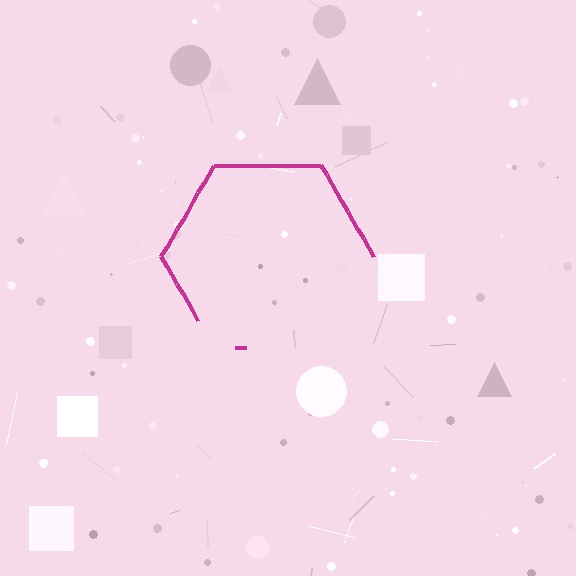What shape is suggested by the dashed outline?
The dashed outline suggests a hexagon.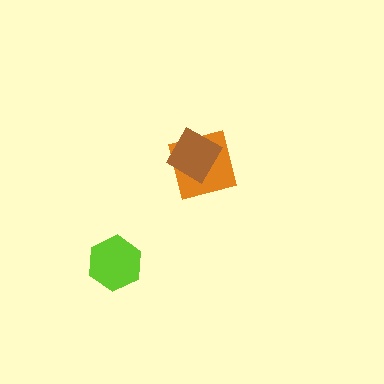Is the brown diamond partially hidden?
No, no other shape covers it.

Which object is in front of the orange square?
The brown diamond is in front of the orange square.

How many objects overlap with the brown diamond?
1 object overlaps with the brown diamond.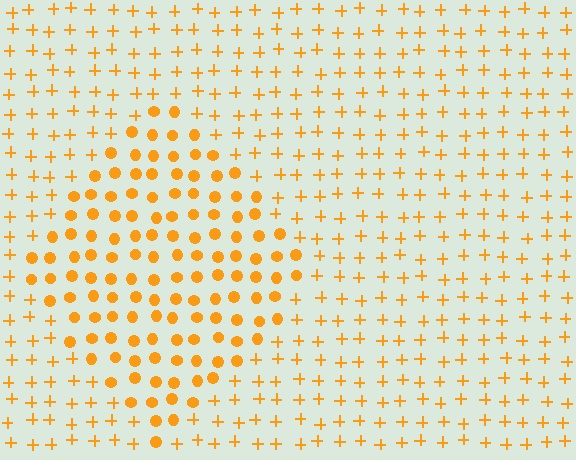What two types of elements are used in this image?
The image uses circles inside the diamond region and plus signs outside it.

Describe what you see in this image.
The image is filled with small orange elements arranged in a uniform grid. A diamond-shaped region contains circles, while the surrounding area contains plus signs. The boundary is defined purely by the change in element shape.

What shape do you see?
I see a diamond.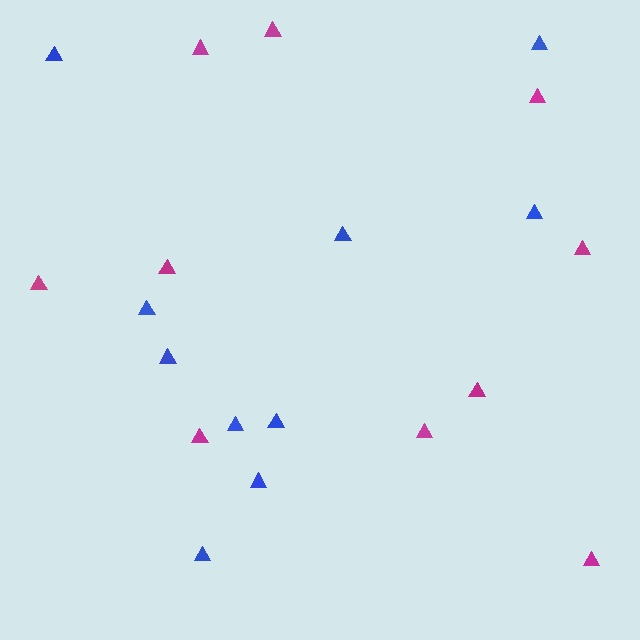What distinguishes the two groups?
There are 2 groups: one group of blue triangles (10) and one group of magenta triangles (10).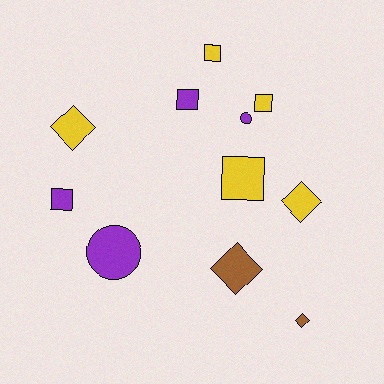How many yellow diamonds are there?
There are 2 yellow diamonds.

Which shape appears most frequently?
Square, with 5 objects.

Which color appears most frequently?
Yellow, with 5 objects.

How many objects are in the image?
There are 11 objects.